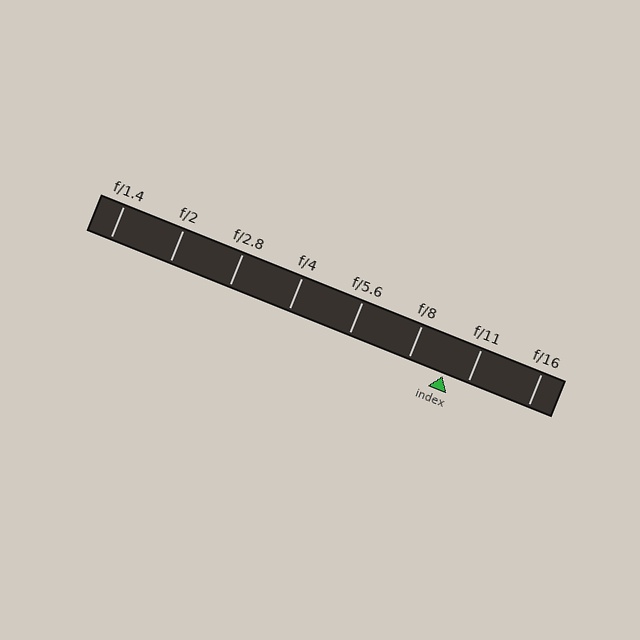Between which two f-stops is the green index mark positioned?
The index mark is between f/8 and f/11.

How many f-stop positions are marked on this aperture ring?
There are 8 f-stop positions marked.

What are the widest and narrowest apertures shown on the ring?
The widest aperture shown is f/1.4 and the narrowest is f/16.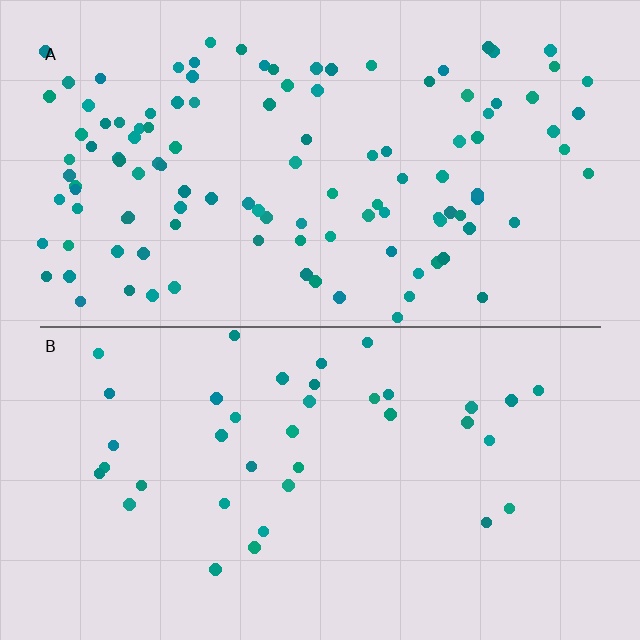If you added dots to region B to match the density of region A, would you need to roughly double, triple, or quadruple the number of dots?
Approximately triple.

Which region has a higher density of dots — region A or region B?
A (the top).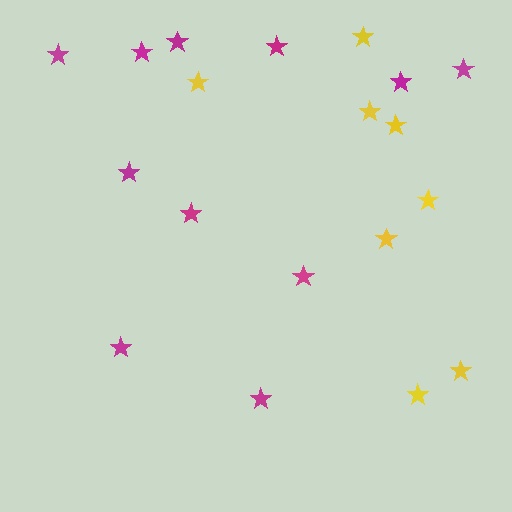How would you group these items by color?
There are 2 groups: one group of magenta stars (11) and one group of yellow stars (8).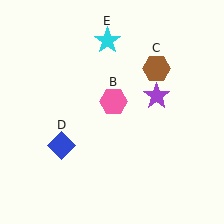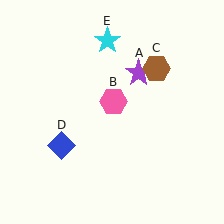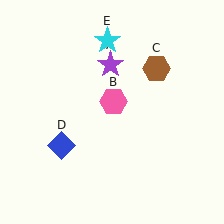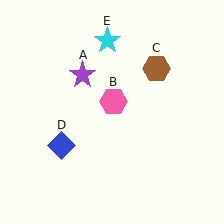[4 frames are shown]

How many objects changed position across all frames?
1 object changed position: purple star (object A).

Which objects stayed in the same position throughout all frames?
Pink hexagon (object B) and brown hexagon (object C) and blue diamond (object D) and cyan star (object E) remained stationary.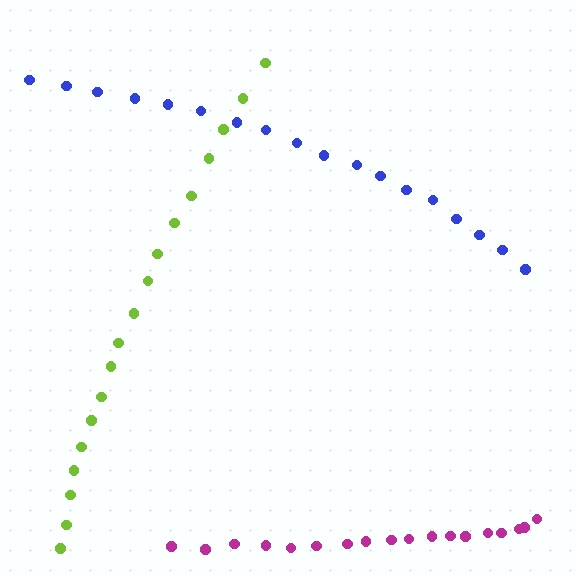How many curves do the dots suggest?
There are 3 distinct paths.